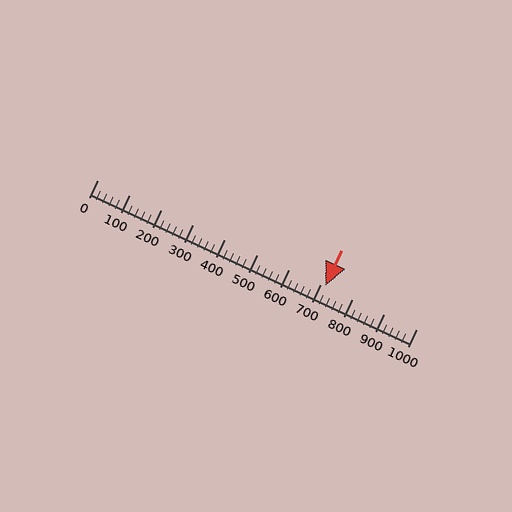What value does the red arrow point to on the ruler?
The red arrow points to approximately 714.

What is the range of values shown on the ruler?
The ruler shows values from 0 to 1000.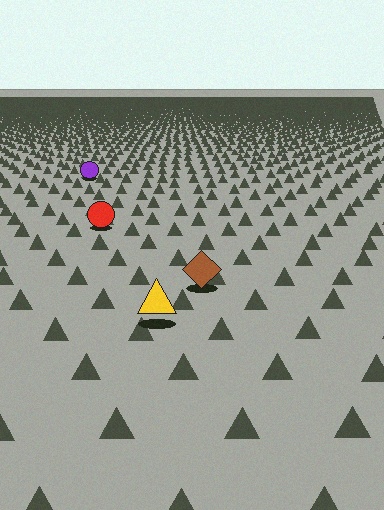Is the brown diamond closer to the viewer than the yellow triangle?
No. The yellow triangle is closer — you can tell from the texture gradient: the ground texture is coarser near it.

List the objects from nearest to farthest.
From nearest to farthest: the yellow triangle, the brown diamond, the red circle, the purple circle.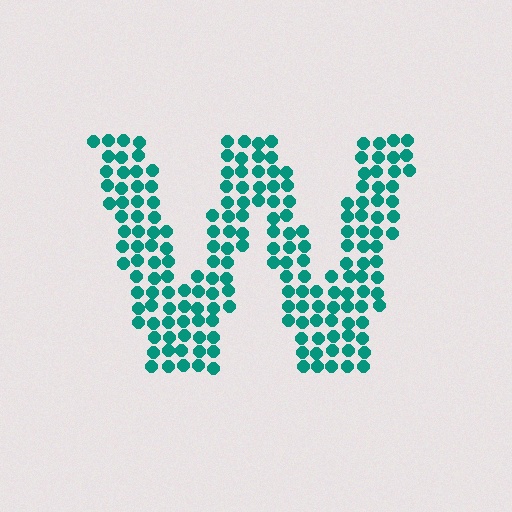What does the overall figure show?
The overall figure shows the letter W.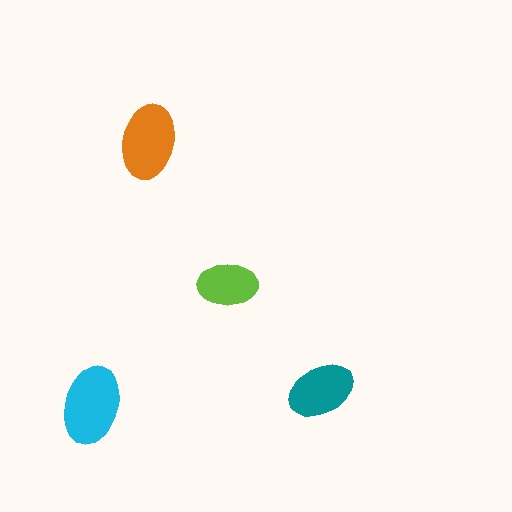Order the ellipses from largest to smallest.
the cyan one, the orange one, the teal one, the lime one.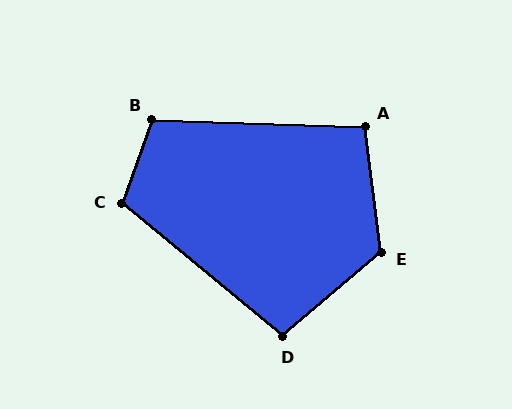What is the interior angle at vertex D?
Approximately 100 degrees (obtuse).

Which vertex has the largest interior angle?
E, at approximately 123 degrees.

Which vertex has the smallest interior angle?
A, at approximately 99 degrees.